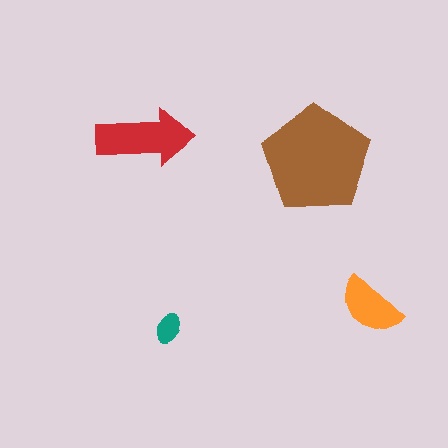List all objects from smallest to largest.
The teal ellipse, the orange semicircle, the red arrow, the brown pentagon.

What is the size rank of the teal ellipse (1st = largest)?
4th.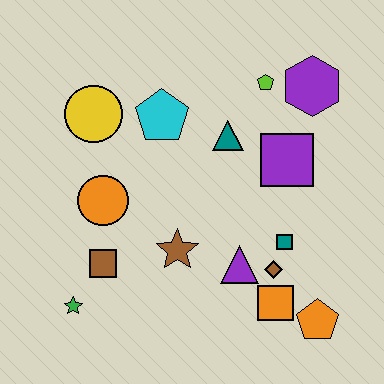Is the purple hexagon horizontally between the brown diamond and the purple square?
No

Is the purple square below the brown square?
No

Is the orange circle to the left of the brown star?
Yes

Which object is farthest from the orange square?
The yellow circle is farthest from the orange square.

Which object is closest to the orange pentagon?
The orange square is closest to the orange pentagon.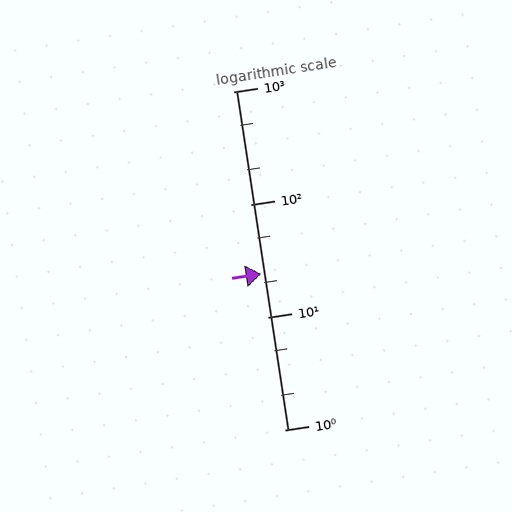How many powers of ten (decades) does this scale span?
The scale spans 3 decades, from 1 to 1000.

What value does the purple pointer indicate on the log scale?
The pointer indicates approximately 24.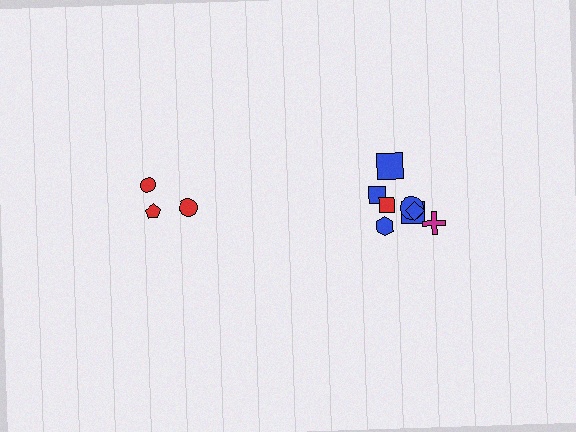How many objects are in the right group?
There are 8 objects.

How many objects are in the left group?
There are 3 objects.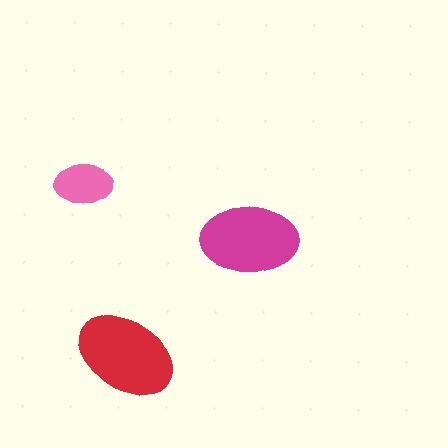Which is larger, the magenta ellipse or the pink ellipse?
The magenta one.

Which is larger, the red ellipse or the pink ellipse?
The red one.